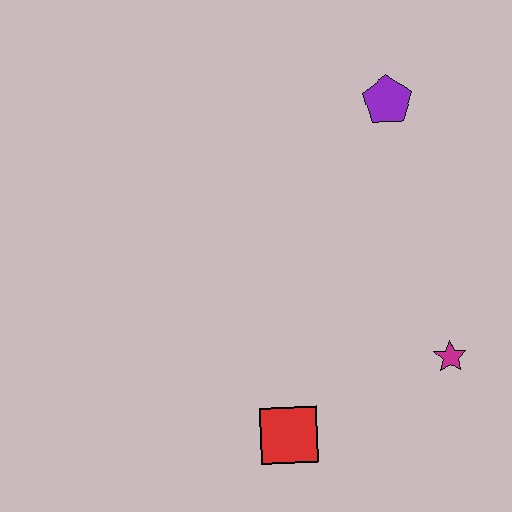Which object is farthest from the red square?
The purple pentagon is farthest from the red square.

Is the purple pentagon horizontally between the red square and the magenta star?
Yes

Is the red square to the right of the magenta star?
No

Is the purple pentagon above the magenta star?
Yes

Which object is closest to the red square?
The magenta star is closest to the red square.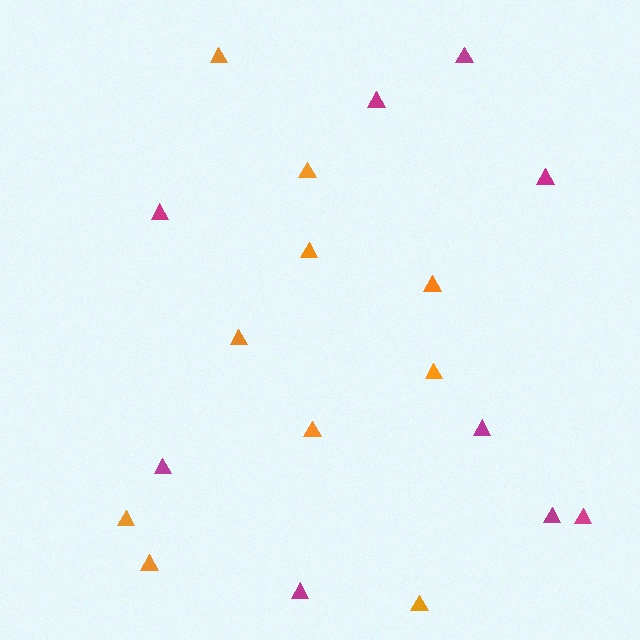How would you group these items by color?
There are 2 groups: one group of magenta triangles (9) and one group of orange triangles (10).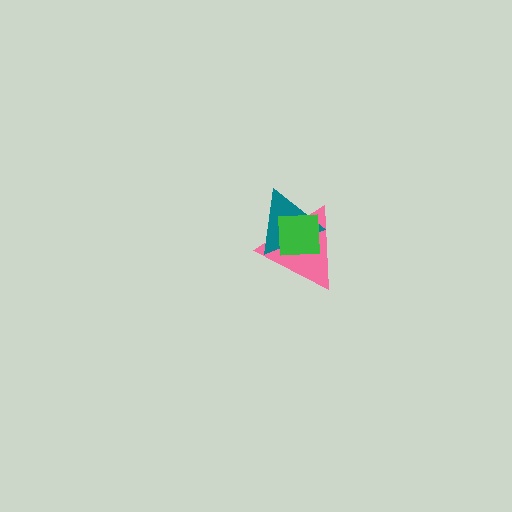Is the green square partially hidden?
No, no other shape covers it.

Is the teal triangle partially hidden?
Yes, it is partially covered by another shape.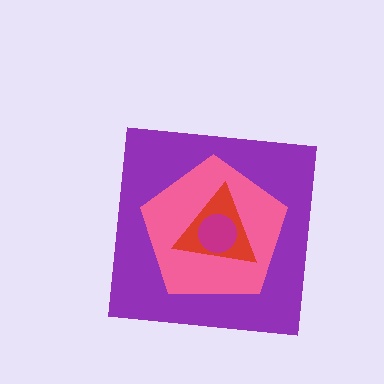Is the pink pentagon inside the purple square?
Yes.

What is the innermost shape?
The magenta circle.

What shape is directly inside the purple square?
The pink pentagon.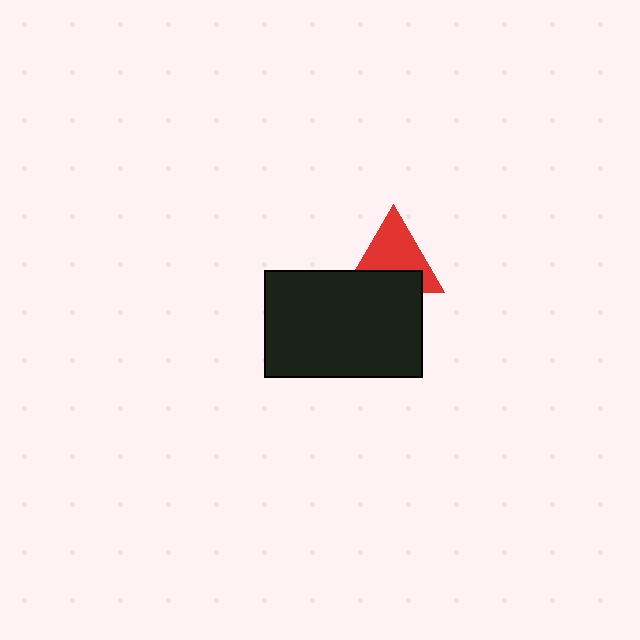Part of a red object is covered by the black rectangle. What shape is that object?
It is a triangle.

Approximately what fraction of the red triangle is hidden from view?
Roughly 39% of the red triangle is hidden behind the black rectangle.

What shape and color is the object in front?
The object in front is a black rectangle.